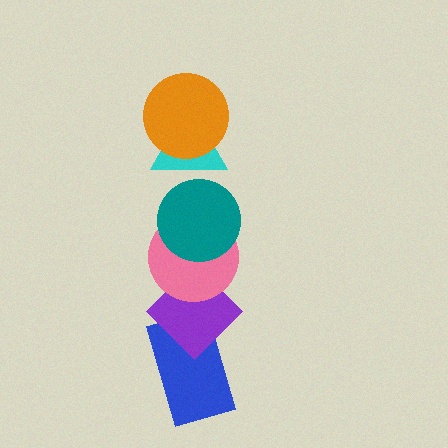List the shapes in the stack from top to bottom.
From top to bottom: the orange circle, the cyan triangle, the teal circle, the pink circle, the purple diamond, the blue rectangle.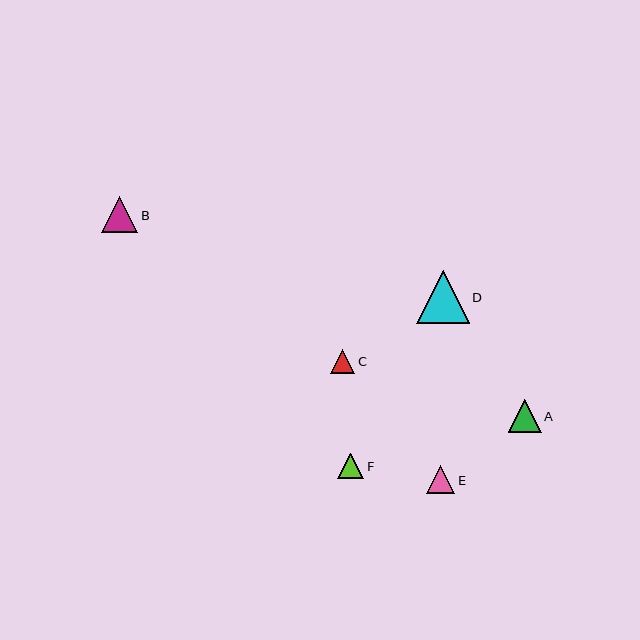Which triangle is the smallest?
Triangle C is the smallest with a size of approximately 24 pixels.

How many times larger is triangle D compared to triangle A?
Triangle D is approximately 1.6 times the size of triangle A.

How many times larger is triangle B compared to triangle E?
Triangle B is approximately 1.3 times the size of triangle E.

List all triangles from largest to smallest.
From largest to smallest: D, B, A, E, F, C.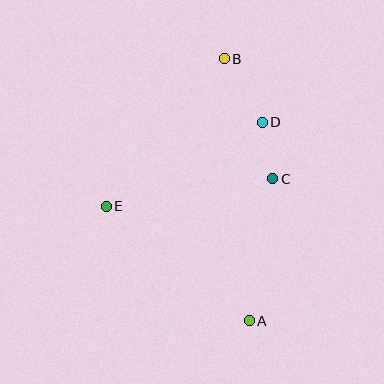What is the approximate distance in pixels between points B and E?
The distance between B and E is approximately 189 pixels.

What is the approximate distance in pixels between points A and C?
The distance between A and C is approximately 144 pixels.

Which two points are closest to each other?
Points C and D are closest to each other.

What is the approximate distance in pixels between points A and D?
The distance between A and D is approximately 199 pixels.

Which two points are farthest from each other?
Points A and B are farthest from each other.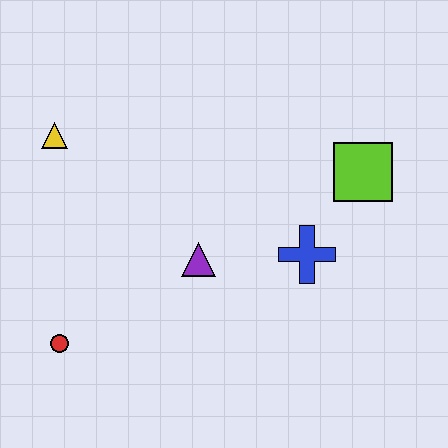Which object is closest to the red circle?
The purple triangle is closest to the red circle.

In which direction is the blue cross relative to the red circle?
The blue cross is to the right of the red circle.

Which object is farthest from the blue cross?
The yellow triangle is farthest from the blue cross.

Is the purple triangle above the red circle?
Yes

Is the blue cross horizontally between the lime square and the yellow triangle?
Yes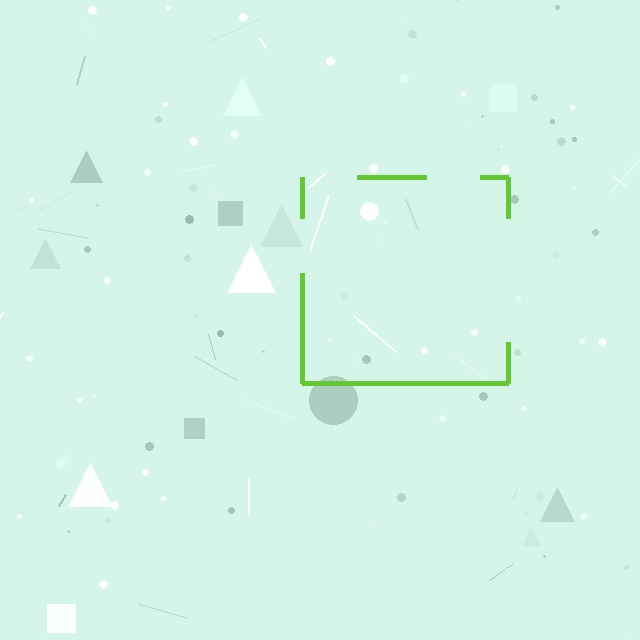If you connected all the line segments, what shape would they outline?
They would outline a square.